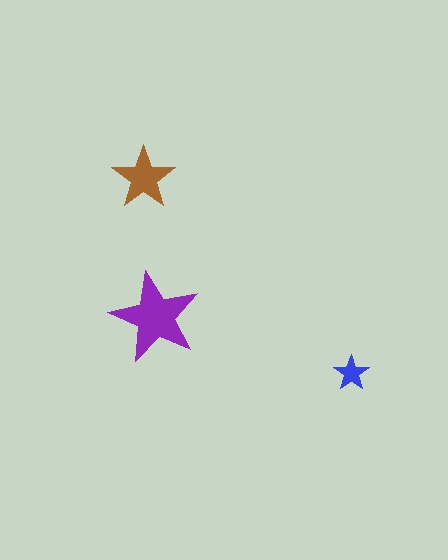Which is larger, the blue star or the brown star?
The brown one.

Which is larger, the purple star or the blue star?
The purple one.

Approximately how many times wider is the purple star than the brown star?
About 1.5 times wider.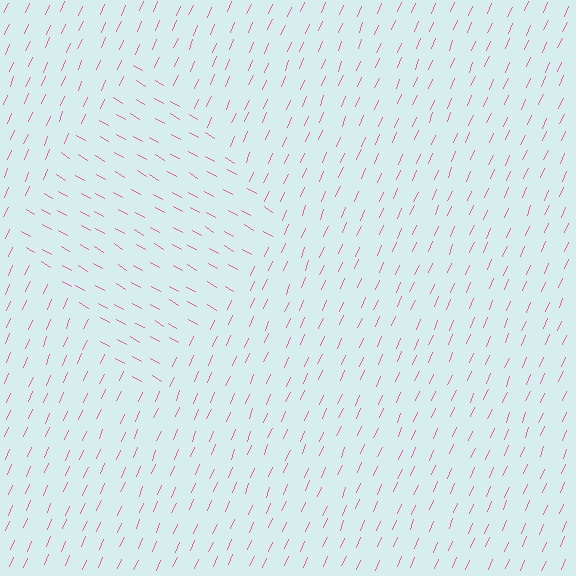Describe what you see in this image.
The image is filled with small pink line segments. A diamond region in the image has lines oriented differently from the surrounding lines, creating a visible texture boundary.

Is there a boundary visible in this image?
Yes, there is a texture boundary formed by a change in line orientation.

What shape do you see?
I see a diamond.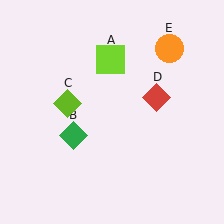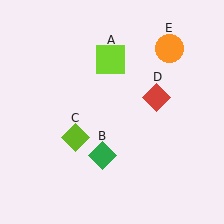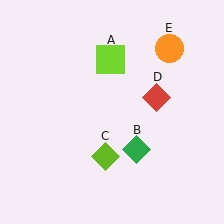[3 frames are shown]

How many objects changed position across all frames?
2 objects changed position: green diamond (object B), lime diamond (object C).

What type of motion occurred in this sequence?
The green diamond (object B), lime diamond (object C) rotated counterclockwise around the center of the scene.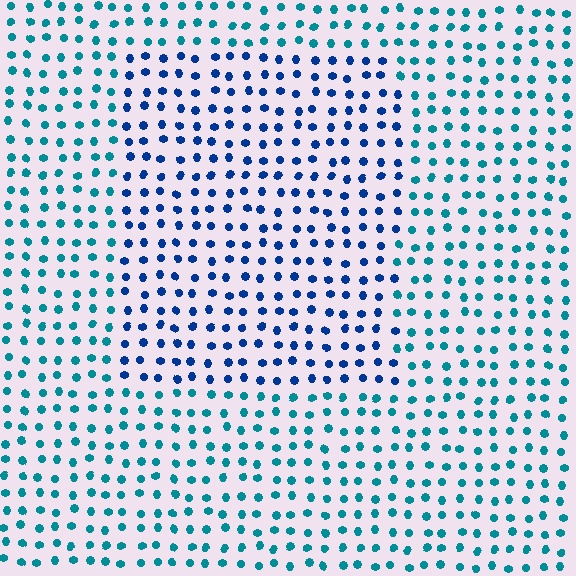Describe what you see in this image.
The image is filled with small teal elements in a uniform arrangement. A rectangle-shaped region is visible where the elements are tinted to a slightly different hue, forming a subtle color boundary.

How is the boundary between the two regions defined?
The boundary is defined purely by a slight shift in hue (about 35 degrees). Spacing, size, and orientation are identical on both sides.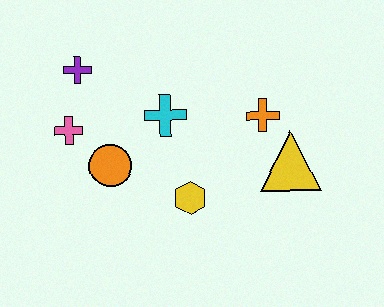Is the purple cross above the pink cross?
Yes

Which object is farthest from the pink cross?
The yellow triangle is farthest from the pink cross.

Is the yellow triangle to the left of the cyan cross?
No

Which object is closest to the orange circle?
The pink cross is closest to the orange circle.